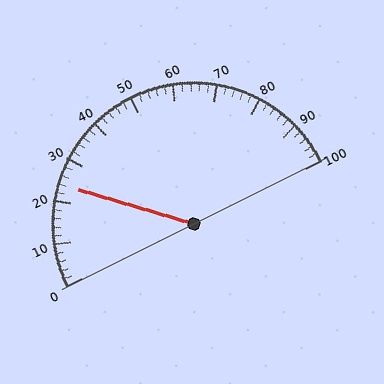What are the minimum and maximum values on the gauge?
The gauge ranges from 0 to 100.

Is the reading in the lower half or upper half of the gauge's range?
The reading is in the lower half of the range (0 to 100).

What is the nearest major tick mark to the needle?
The nearest major tick mark is 20.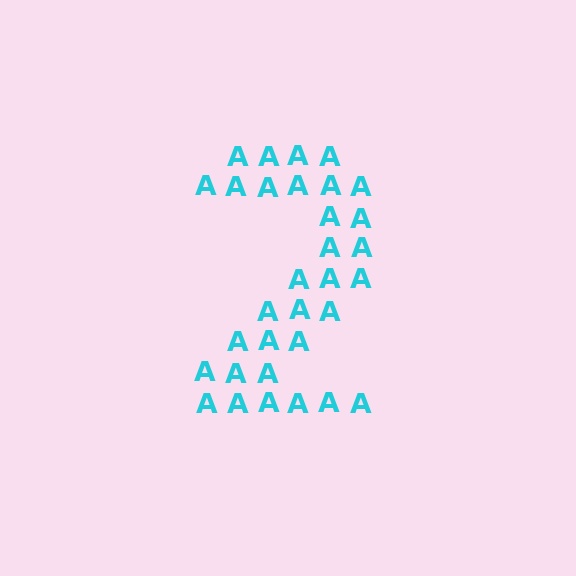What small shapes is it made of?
It is made of small letter A's.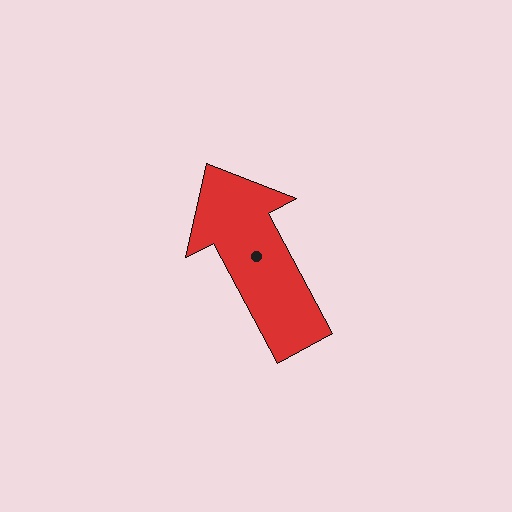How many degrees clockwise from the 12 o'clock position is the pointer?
Approximately 332 degrees.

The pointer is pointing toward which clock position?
Roughly 11 o'clock.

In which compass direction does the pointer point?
Northwest.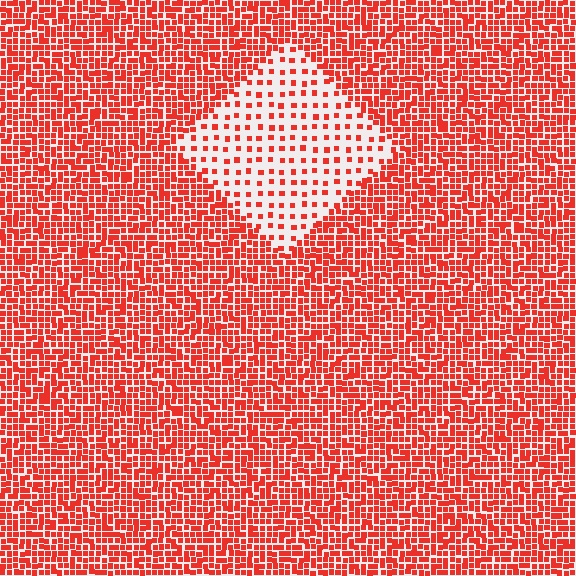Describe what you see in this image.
The image contains small red elements arranged at two different densities. A diamond-shaped region is visible where the elements are less densely packed than the surrounding area.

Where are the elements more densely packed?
The elements are more densely packed outside the diamond boundary.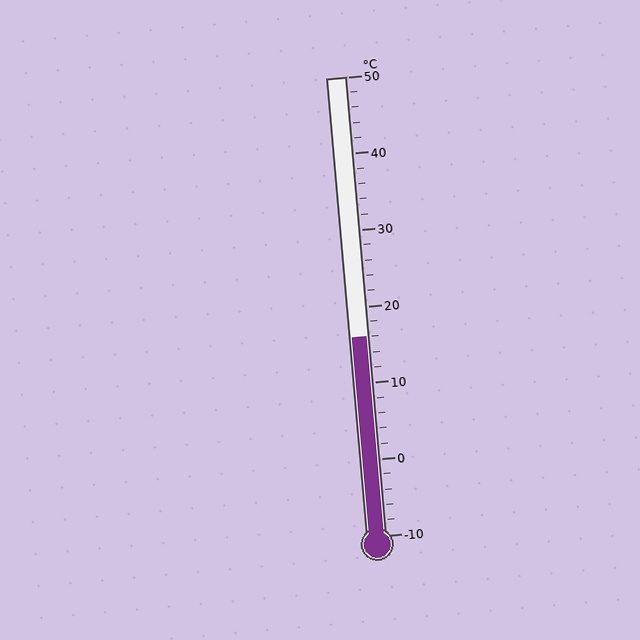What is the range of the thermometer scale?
The thermometer scale ranges from -10°C to 50°C.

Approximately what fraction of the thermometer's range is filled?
The thermometer is filled to approximately 45% of its range.